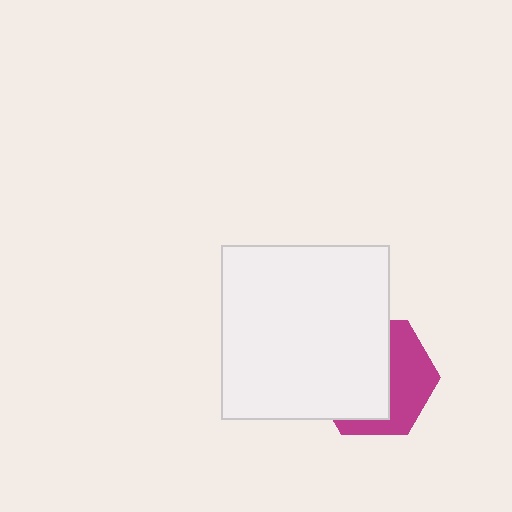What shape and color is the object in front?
The object in front is a white rectangle.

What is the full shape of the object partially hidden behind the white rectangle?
The partially hidden object is a magenta hexagon.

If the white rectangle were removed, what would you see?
You would see the complete magenta hexagon.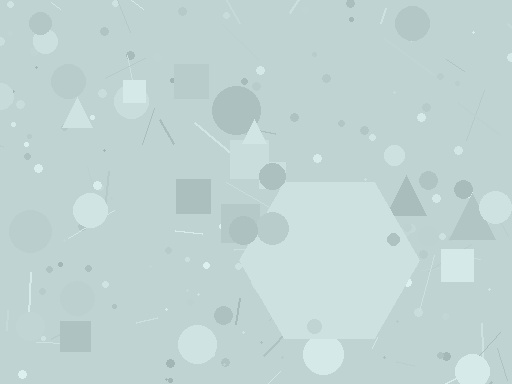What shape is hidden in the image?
A hexagon is hidden in the image.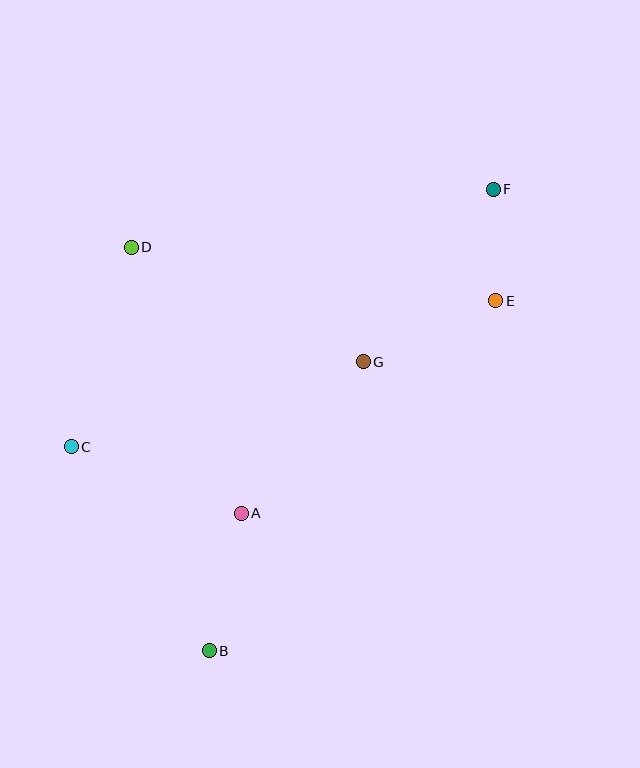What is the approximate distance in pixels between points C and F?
The distance between C and F is approximately 494 pixels.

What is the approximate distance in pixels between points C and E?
The distance between C and E is approximately 449 pixels.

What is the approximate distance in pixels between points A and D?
The distance between A and D is approximately 288 pixels.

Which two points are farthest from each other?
Points B and F are farthest from each other.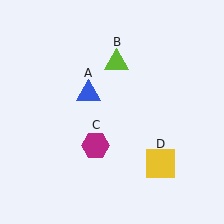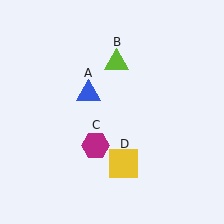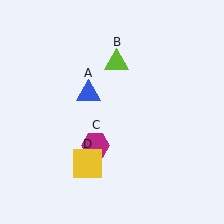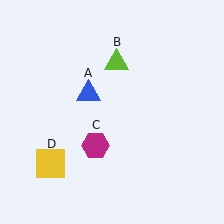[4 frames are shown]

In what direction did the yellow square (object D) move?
The yellow square (object D) moved left.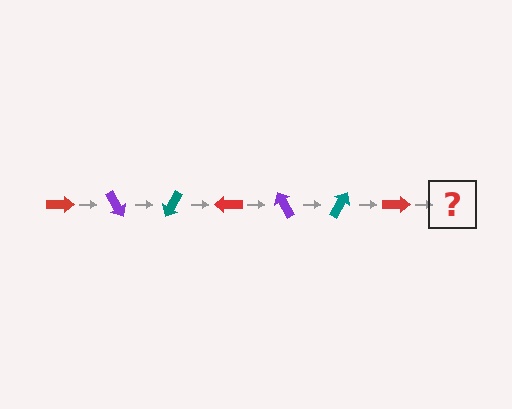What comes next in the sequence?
The next element should be a purple arrow, rotated 420 degrees from the start.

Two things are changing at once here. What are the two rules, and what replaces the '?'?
The two rules are that it rotates 60 degrees each step and the color cycles through red, purple, and teal. The '?' should be a purple arrow, rotated 420 degrees from the start.